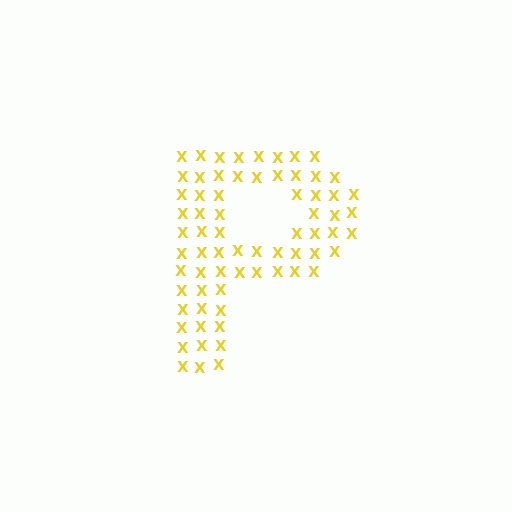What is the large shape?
The large shape is the letter P.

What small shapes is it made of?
It is made of small letter X's.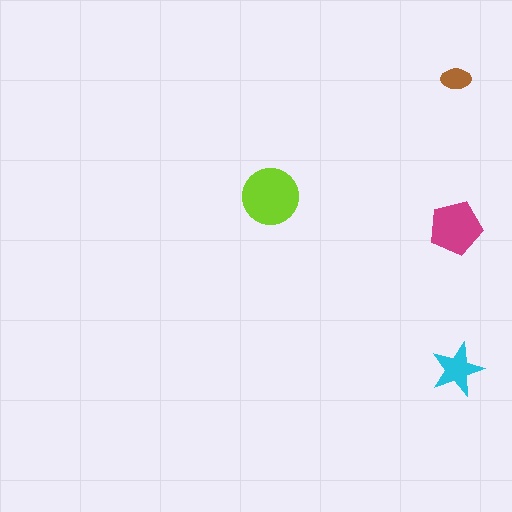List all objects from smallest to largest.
The brown ellipse, the cyan star, the magenta pentagon, the lime circle.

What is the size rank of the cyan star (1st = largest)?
3rd.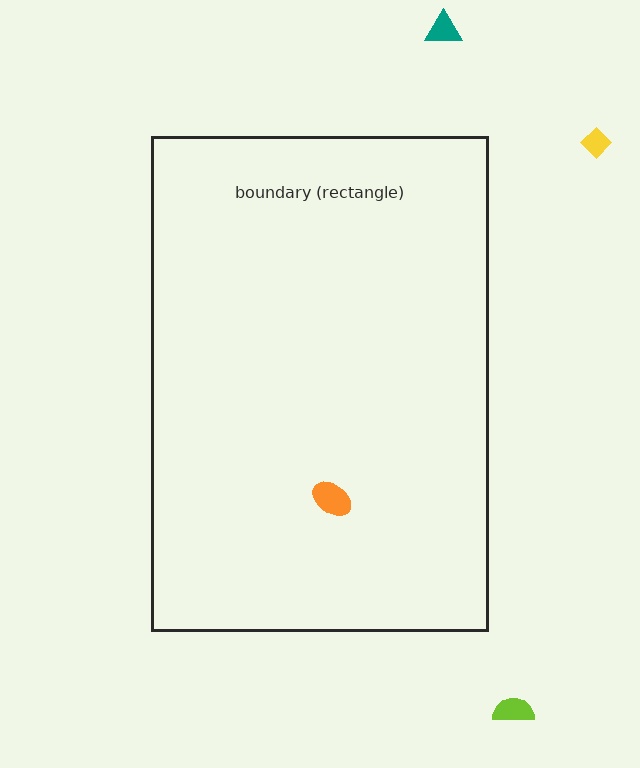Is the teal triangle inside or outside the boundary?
Outside.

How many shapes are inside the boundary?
1 inside, 3 outside.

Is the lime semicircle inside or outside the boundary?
Outside.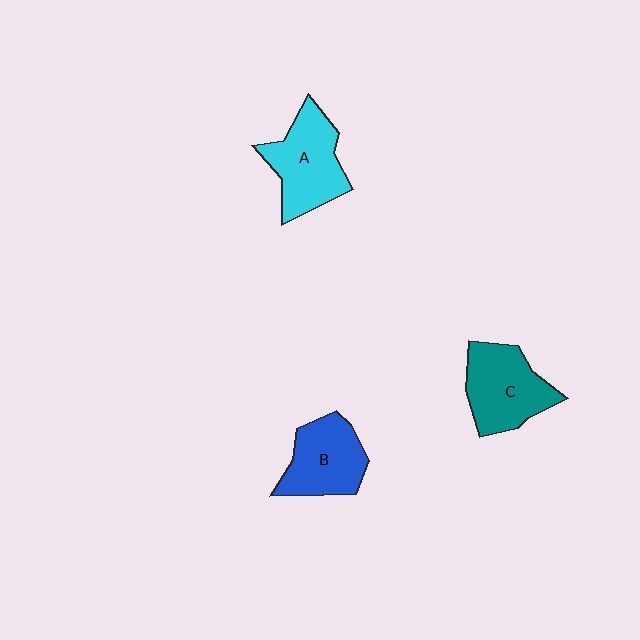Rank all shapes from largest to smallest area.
From largest to smallest: A (cyan), C (teal), B (blue).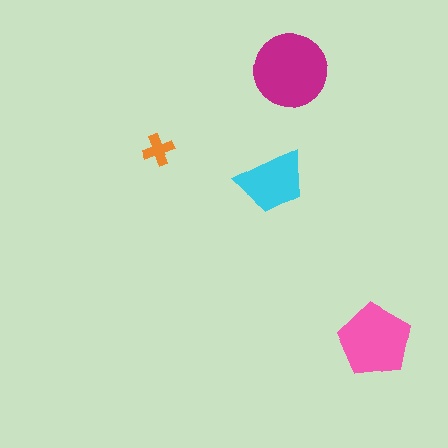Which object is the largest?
The magenta circle.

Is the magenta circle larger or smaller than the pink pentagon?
Larger.